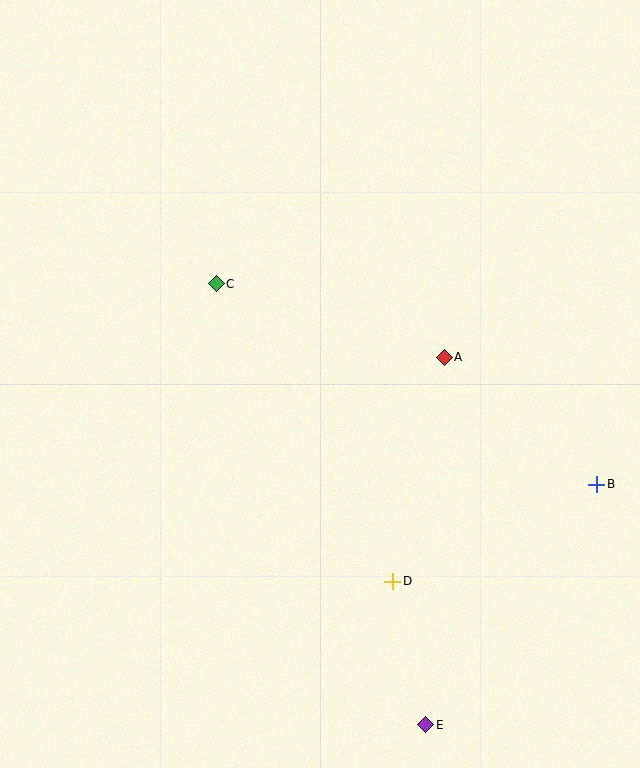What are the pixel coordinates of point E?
Point E is at (426, 725).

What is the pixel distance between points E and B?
The distance between E and B is 295 pixels.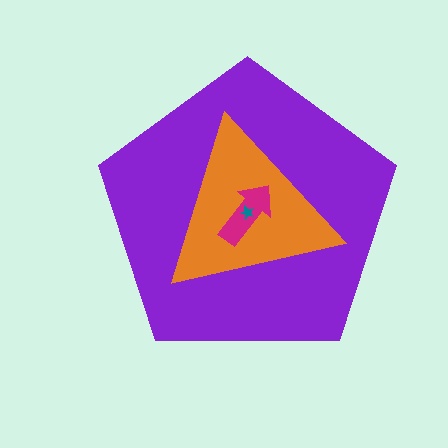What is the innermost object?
The teal star.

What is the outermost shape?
The purple pentagon.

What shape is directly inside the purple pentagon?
The orange triangle.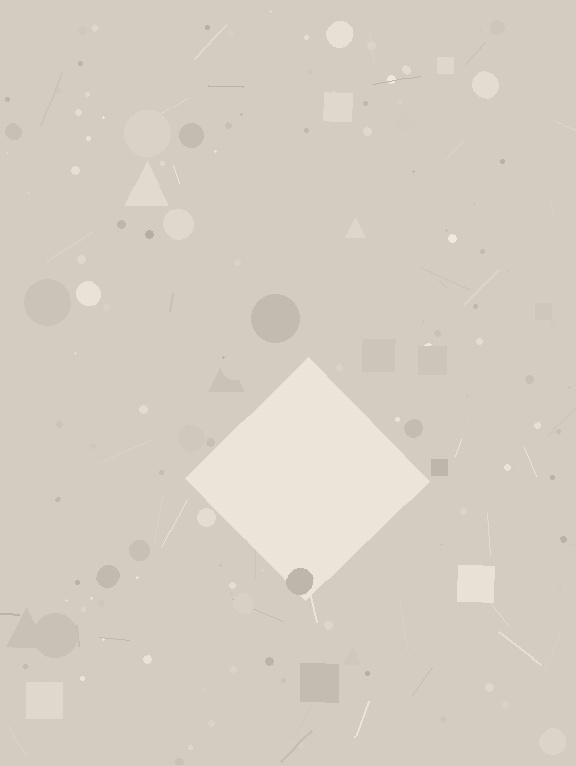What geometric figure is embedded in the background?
A diamond is embedded in the background.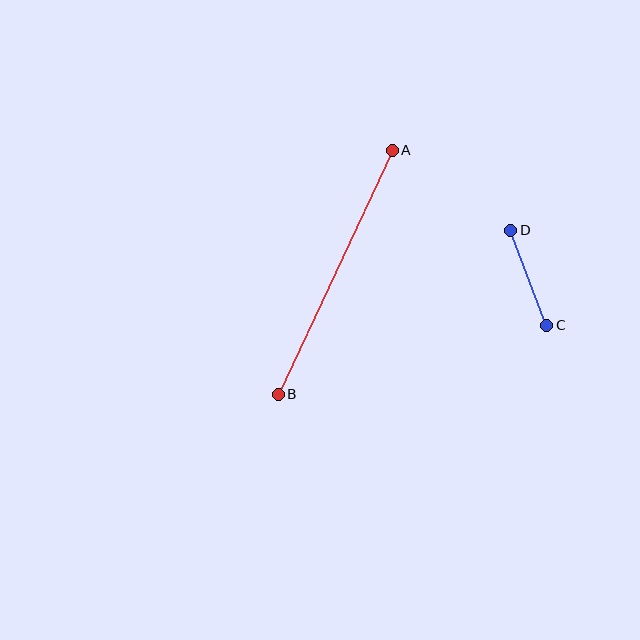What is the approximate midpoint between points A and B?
The midpoint is at approximately (335, 272) pixels.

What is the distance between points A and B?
The distance is approximately 270 pixels.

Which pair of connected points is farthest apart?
Points A and B are farthest apart.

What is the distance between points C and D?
The distance is approximately 102 pixels.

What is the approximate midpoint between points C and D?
The midpoint is at approximately (529, 278) pixels.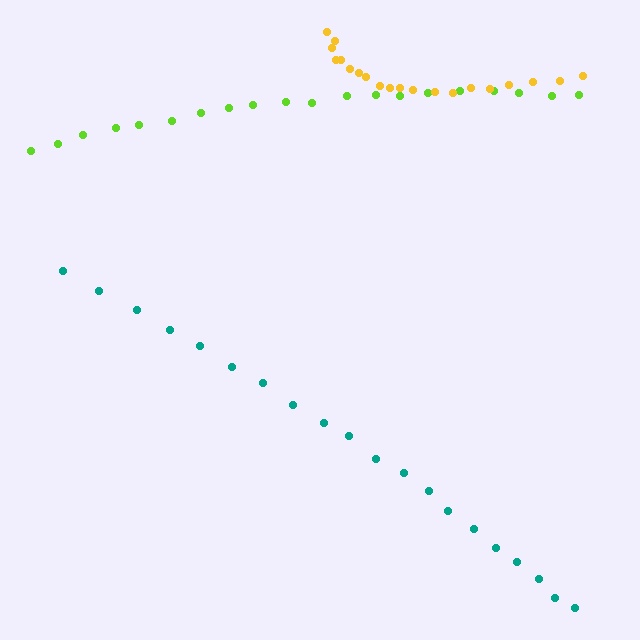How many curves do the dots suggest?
There are 3 distinct paths.